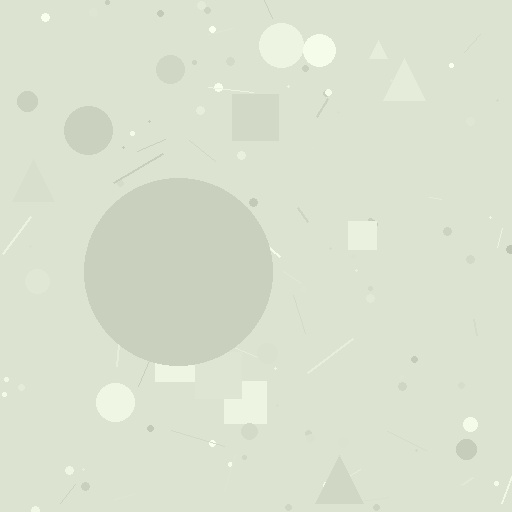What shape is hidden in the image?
A circle is hidden in the image.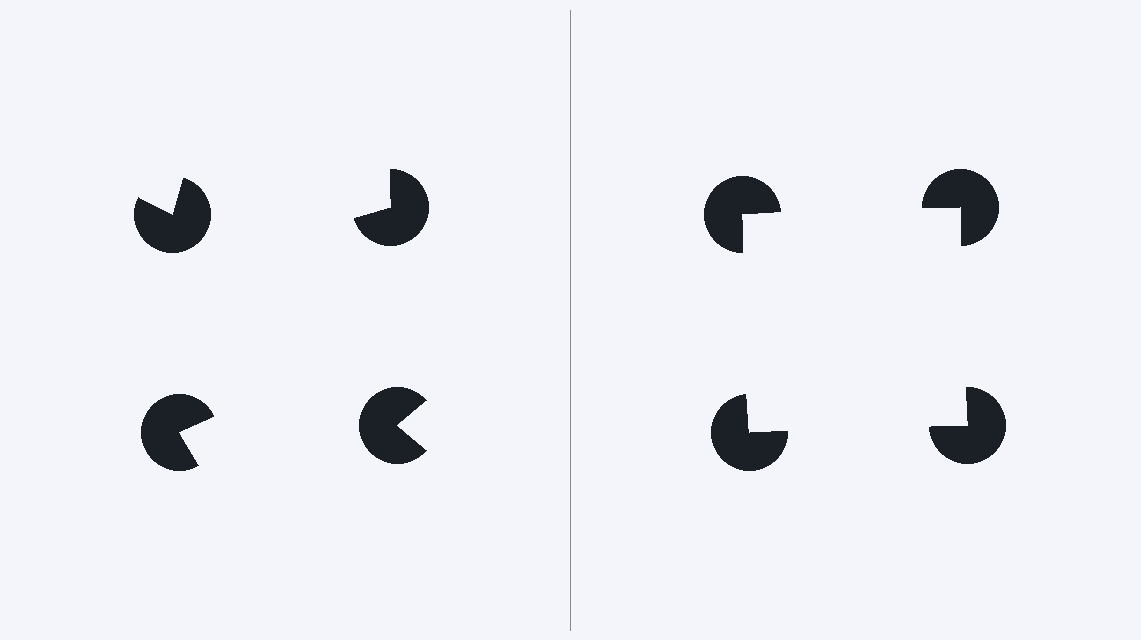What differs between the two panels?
The pac-man discs are positioned identically on both sides; only the wedge orientations differ. On the right they align to a square; on the left they are misaligned.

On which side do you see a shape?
An illusory square appears on the right side. On the left side the wedge cuts are rotated, so no coherent shape forms.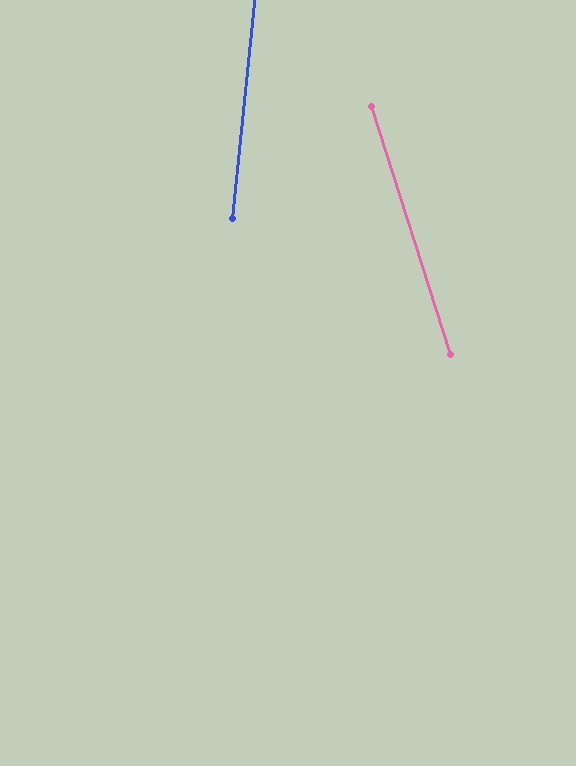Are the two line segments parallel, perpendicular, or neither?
Neither parallel nor perpendicular — they differ by about 23°.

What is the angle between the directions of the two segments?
Approximately 23 degrees.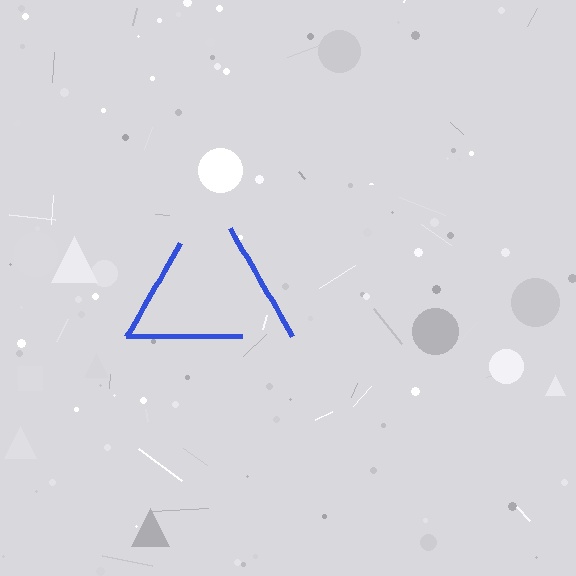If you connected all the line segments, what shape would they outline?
They would outline a triangle.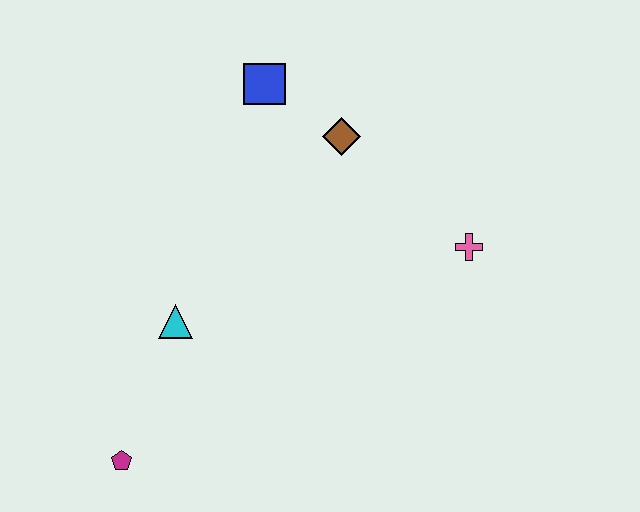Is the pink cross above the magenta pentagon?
Yes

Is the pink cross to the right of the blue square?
Yes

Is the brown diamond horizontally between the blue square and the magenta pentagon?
No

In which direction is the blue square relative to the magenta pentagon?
The blue square is above the magenta pentagon.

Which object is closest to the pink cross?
The brown diamond is closest to the pink cross.